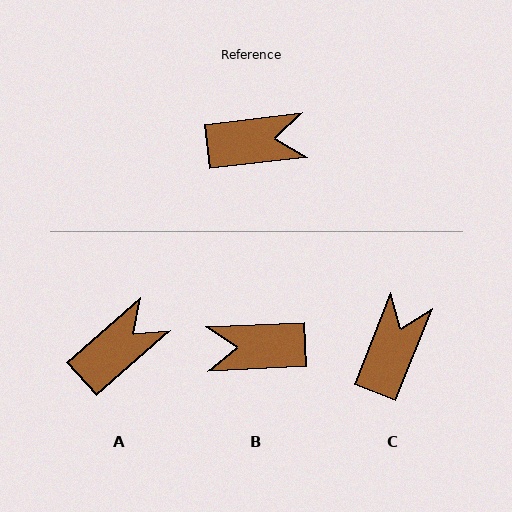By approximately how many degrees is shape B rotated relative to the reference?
Approximately 176 degrees counter-clockwise.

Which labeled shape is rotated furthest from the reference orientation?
B, about 176 degrees away.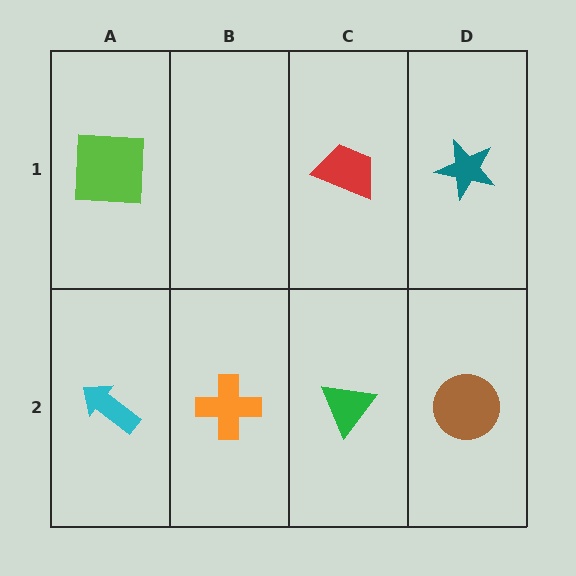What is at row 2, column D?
A brown circle.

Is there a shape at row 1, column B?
No, that cell is empty.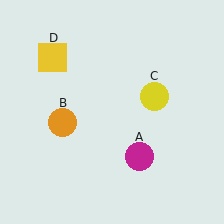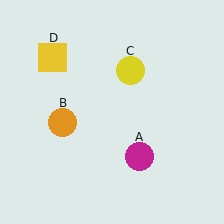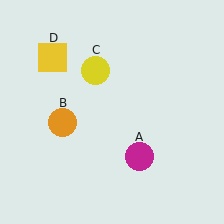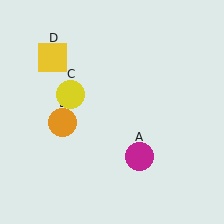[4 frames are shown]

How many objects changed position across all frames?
1 object changed position: yellow circle (object C).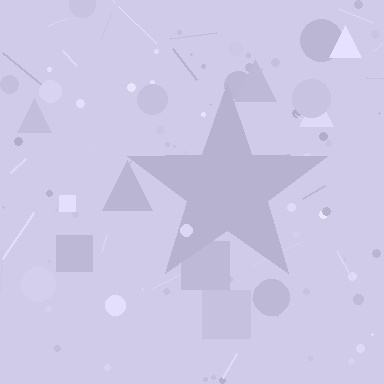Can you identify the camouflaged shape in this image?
The camouflaged shape is a star.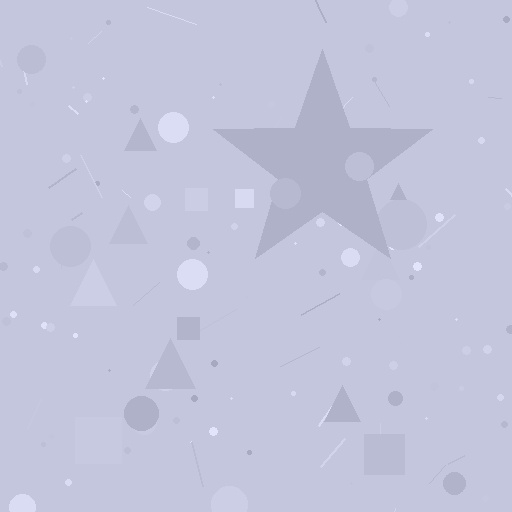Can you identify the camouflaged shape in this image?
The camouflaged shape is a star.